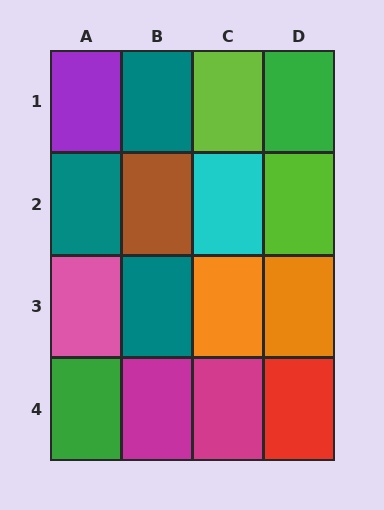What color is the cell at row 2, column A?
Teal.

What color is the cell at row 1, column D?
Green.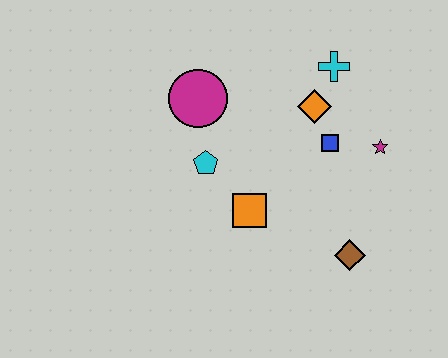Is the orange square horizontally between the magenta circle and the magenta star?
Yes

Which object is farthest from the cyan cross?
The brown diamond is farthest from the cyan cross.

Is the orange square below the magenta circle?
Yes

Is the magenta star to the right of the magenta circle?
Yes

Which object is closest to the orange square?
The cyan pentagon is closest to the orange square.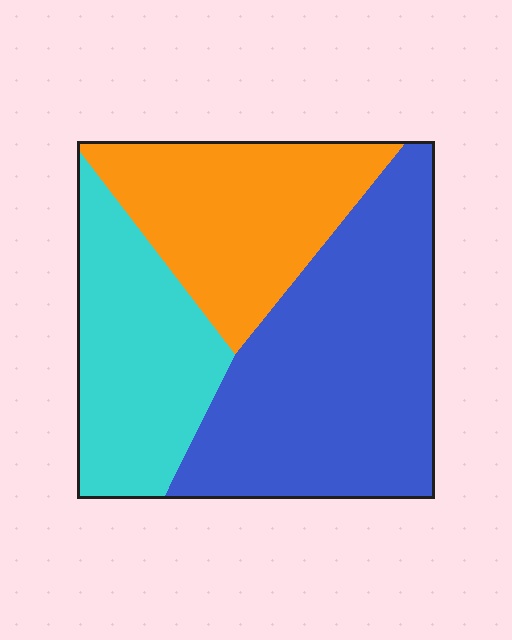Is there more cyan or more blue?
Blue.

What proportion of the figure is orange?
Orange takes up between a sixth and a third of the figure.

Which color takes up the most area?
Blue, at roughly 45%.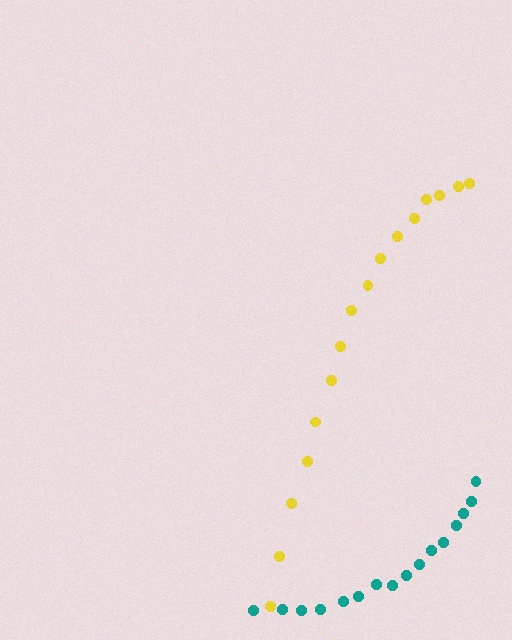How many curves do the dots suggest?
There are 2 distinct paths.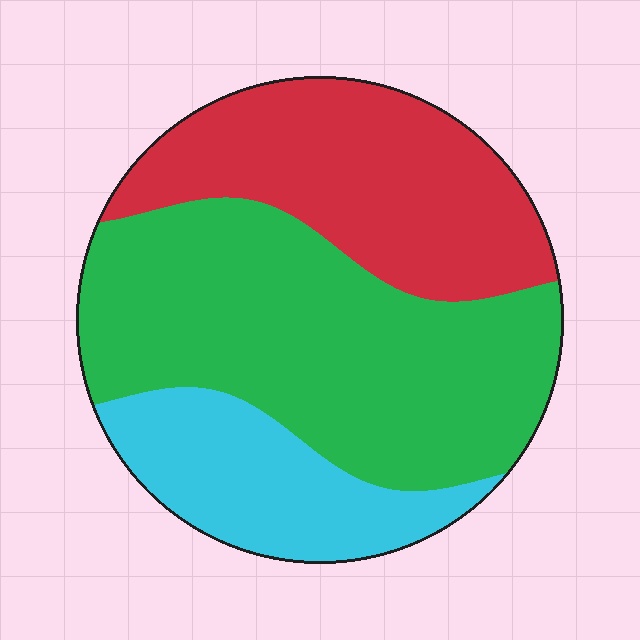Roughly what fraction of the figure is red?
Red takes up between a quarter and a half of the figure.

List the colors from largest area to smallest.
From largest to smallest: green, red, cyan.